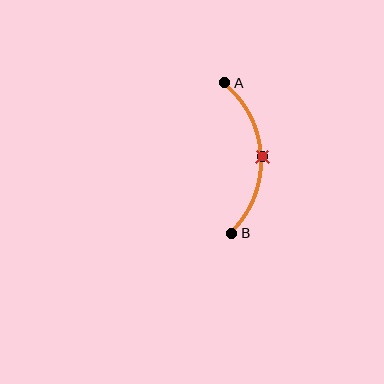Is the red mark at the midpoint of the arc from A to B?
Yes. The red mark lies on the arc at equal arc-length from both A and B — it is the arc midpoint.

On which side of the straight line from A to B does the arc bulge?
The arc bulges to the right of the straight line connecting A and B.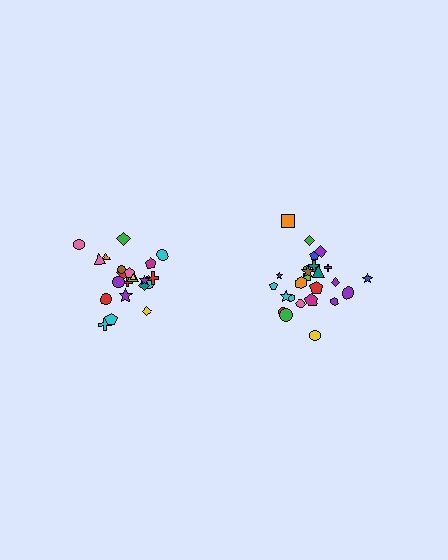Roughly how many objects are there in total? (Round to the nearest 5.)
Roughly 45 objects in total.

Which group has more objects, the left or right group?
The right group.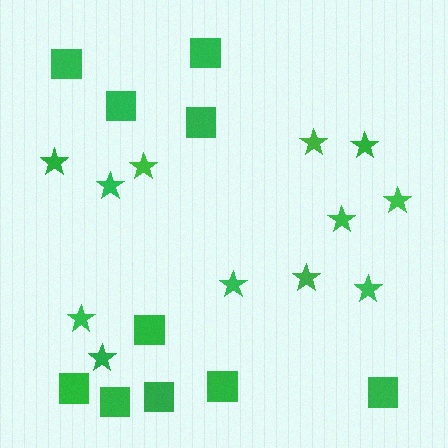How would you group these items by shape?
There are 2 groups: one group of stars (12) and one group of squares (10).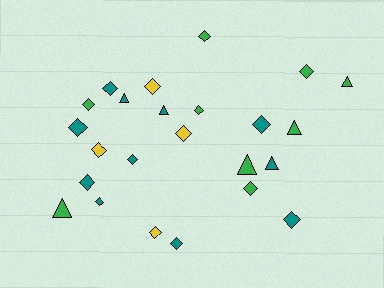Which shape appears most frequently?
Diamond, with 17 objects.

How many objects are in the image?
There are 24 objects.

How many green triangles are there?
There are 4 green triangles.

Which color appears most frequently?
Teal, with 11 objects.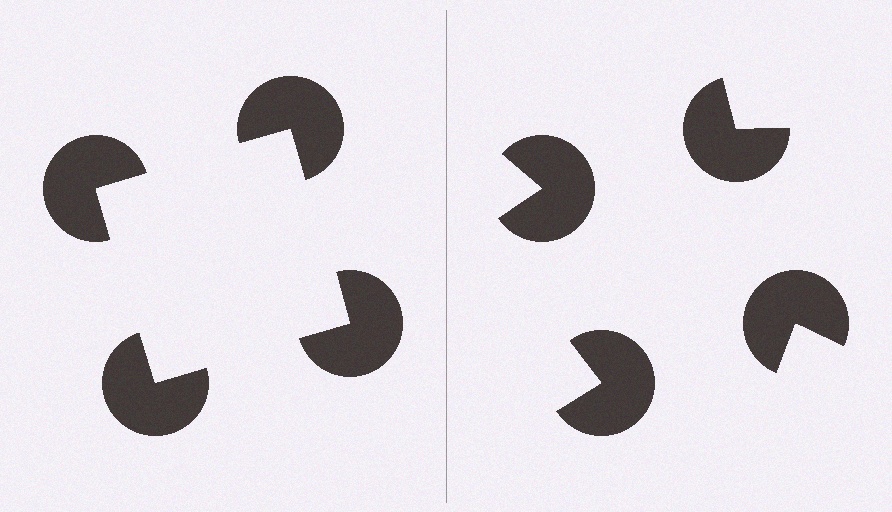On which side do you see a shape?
An illusory square appears on the left side. On the right side the wedge cuts are rotated, so no coherent shape forms.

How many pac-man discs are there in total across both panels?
8 — 4 on each side.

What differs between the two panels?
The pac-man discs are positioned identically on both sides; only the wedge orientations differ. On the left they align to a square; on the right they are misaligned.